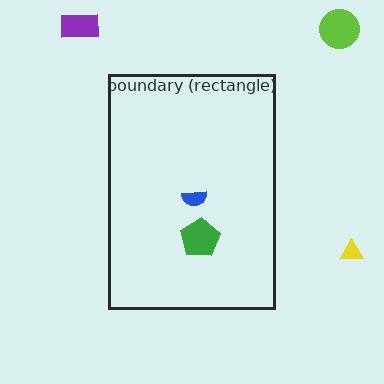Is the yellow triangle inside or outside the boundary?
Outside.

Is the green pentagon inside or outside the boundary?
Inside.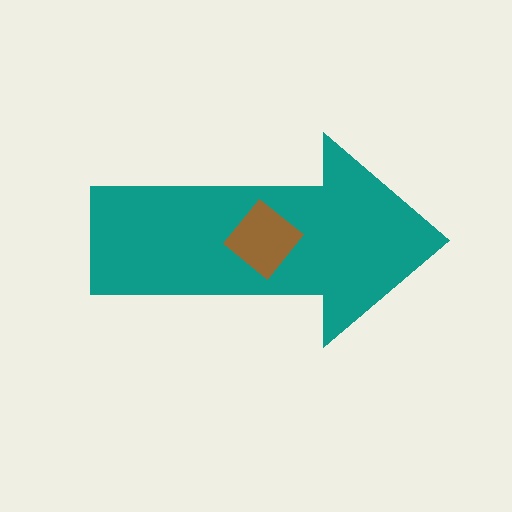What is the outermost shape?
The teal arrow.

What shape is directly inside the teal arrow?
The brown diamond.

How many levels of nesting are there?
2.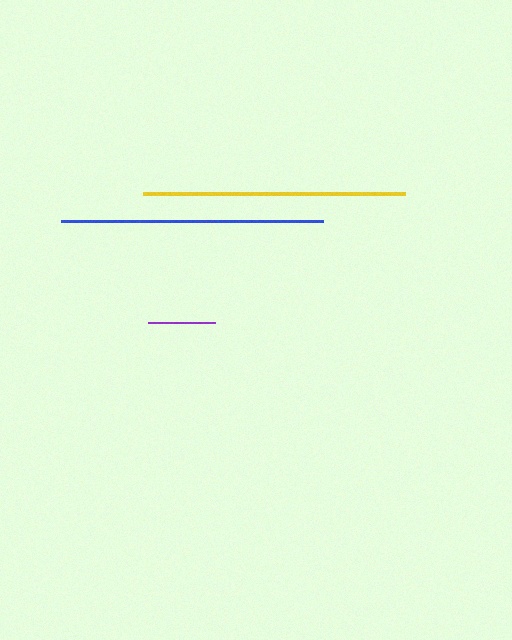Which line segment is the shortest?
The purple line is the shortest at approximately 67 pixels.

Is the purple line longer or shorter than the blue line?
The blue line is longer than the purple line.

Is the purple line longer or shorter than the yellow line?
The yellow line is longer than the purple line.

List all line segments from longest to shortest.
From longest to shortest: yellow, blue, purple.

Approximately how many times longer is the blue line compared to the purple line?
The blue line is approximately 3.9 times the length of the purple line.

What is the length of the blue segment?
The blue segment is approximately 262 pixels long.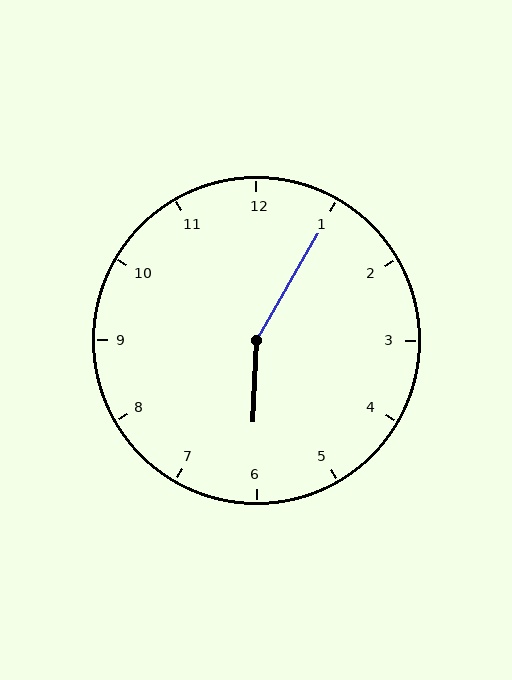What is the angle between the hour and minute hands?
Approximately 152 degrees.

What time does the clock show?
6:05.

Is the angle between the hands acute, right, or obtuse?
It is obtuse.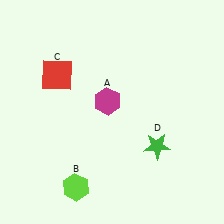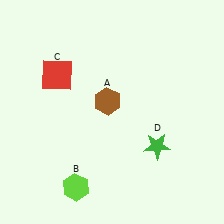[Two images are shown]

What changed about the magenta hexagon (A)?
In Image 1, A is magenta. In Image 2, it changed to brown.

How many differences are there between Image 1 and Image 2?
There is 1 difference between the two images.